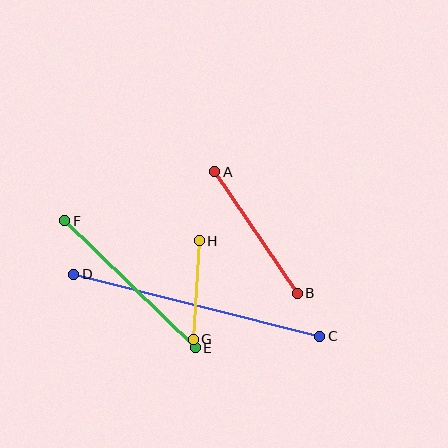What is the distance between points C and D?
The distance is approximately 254 pixels.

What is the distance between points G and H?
The distance is approximately 99 pixels.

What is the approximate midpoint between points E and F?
The midpoint is at approximately (130, 284) pixels.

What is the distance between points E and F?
The distance is approximately 182 pixels.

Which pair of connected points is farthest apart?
Points C and D are farthest apart.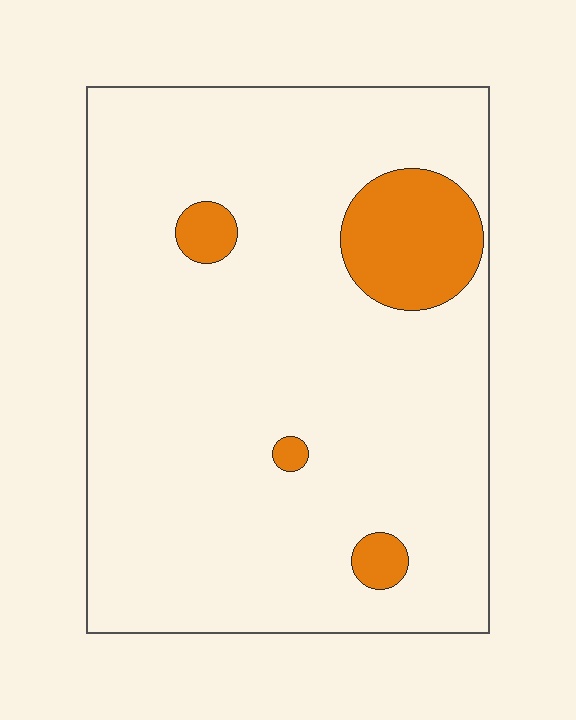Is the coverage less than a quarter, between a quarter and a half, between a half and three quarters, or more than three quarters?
Less than a quarter.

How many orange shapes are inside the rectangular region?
4.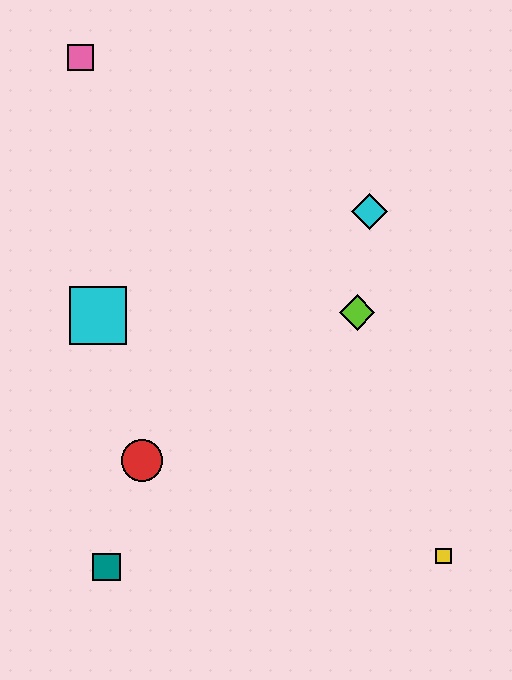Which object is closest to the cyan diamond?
The lime diamond is closest to the cyan diamond.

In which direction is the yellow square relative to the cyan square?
The yellow square is to the right of the cyan square.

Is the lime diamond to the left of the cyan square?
No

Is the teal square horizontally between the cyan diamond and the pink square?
Yes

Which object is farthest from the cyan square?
The yellow square is farthest from the cyan square.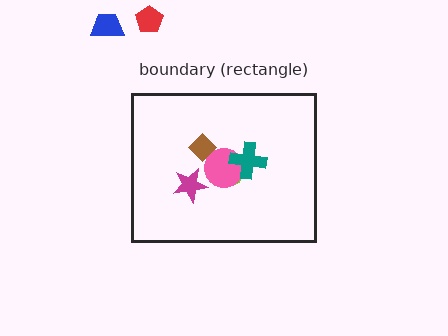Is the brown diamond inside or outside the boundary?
Inside.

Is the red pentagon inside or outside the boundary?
Outside.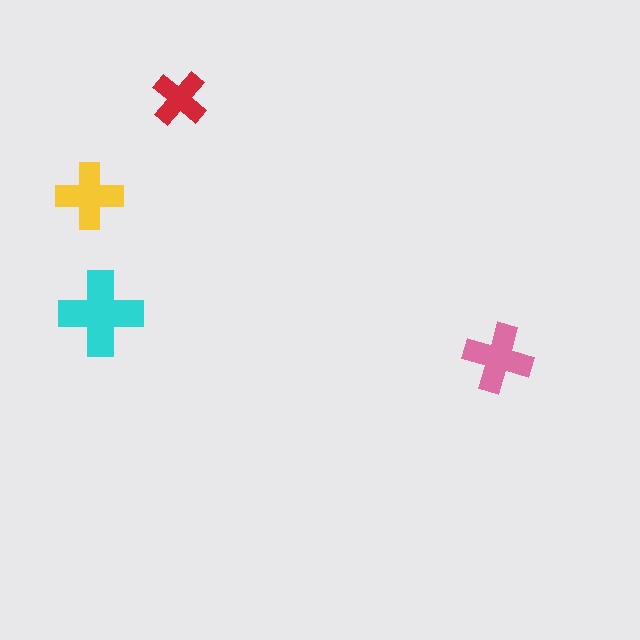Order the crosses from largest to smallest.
the cyan one, the pink one, the yellow one, the red one.